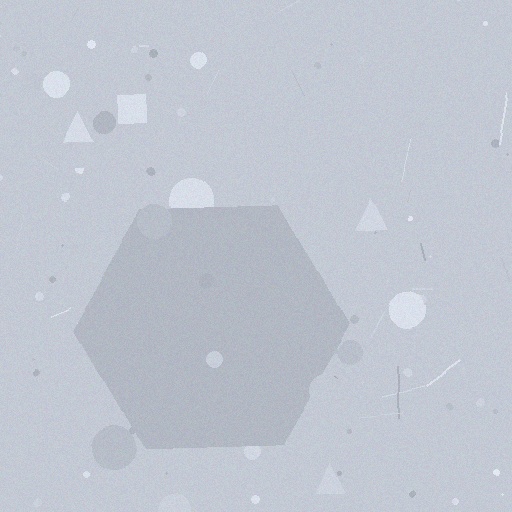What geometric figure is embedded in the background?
A hexagon is embedded in the background.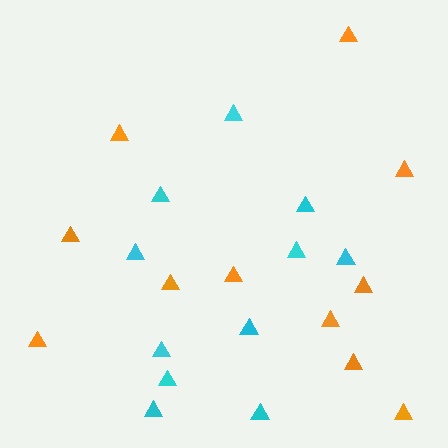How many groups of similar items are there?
There are 2 groups: one group of orange triangles (11) and one group of cyan triangles (11).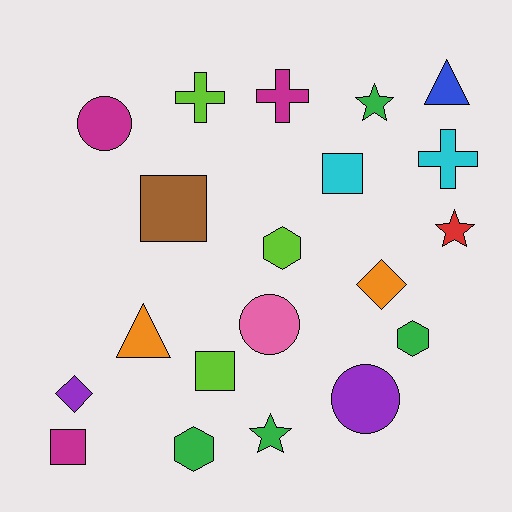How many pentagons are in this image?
There are no pentagons.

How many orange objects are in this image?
There are 2 orange objects.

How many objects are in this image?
There are 20 objects.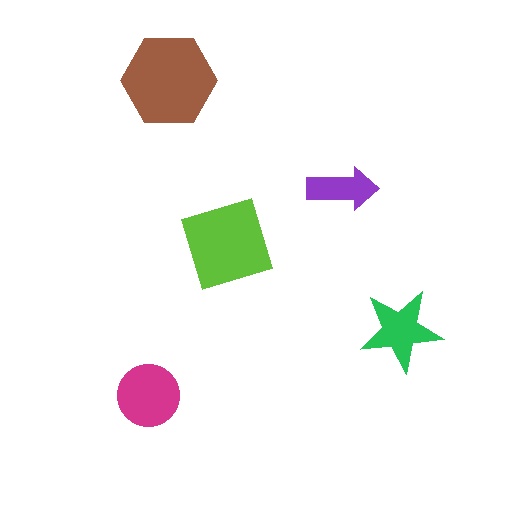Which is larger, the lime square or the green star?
The lime square.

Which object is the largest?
The brown hexagon.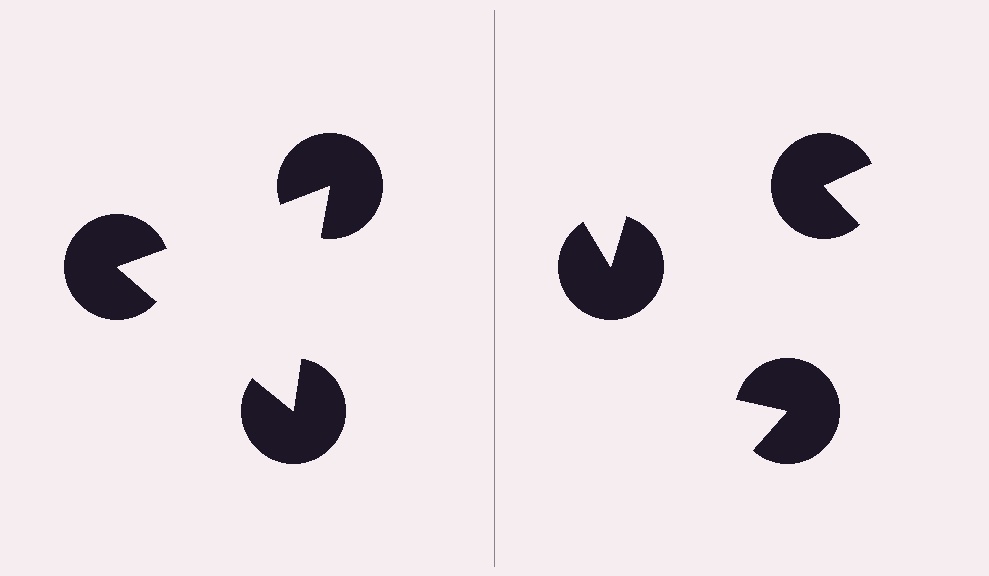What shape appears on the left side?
An illusory triangle.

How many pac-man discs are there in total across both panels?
6 — 3 on each side.